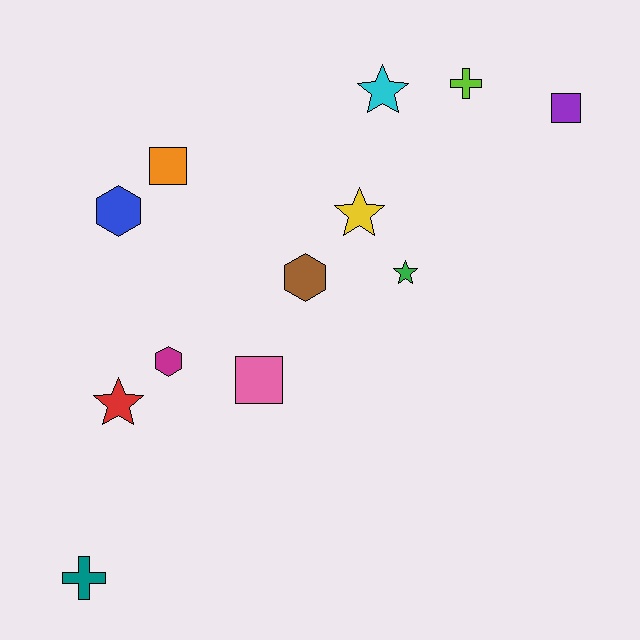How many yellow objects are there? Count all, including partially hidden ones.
There is 1 yellow object.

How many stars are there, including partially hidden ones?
There are 4 stars.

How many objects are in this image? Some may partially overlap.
There are 12 objects.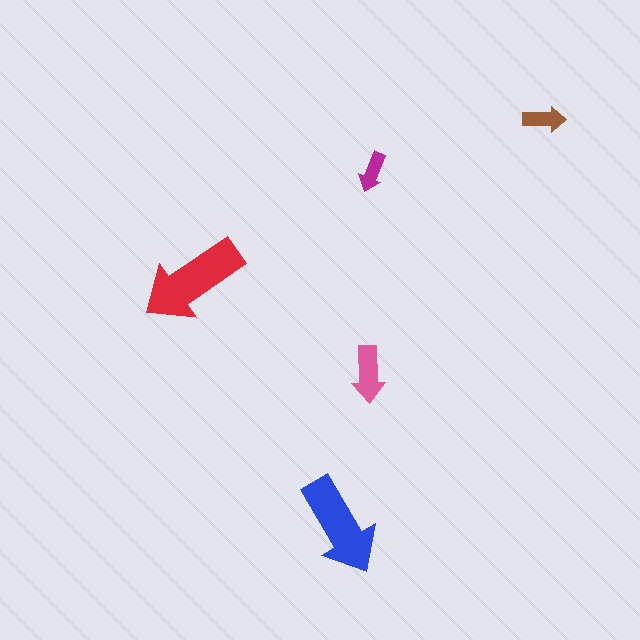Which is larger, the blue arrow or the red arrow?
The red one.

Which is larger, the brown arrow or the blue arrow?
The blue one.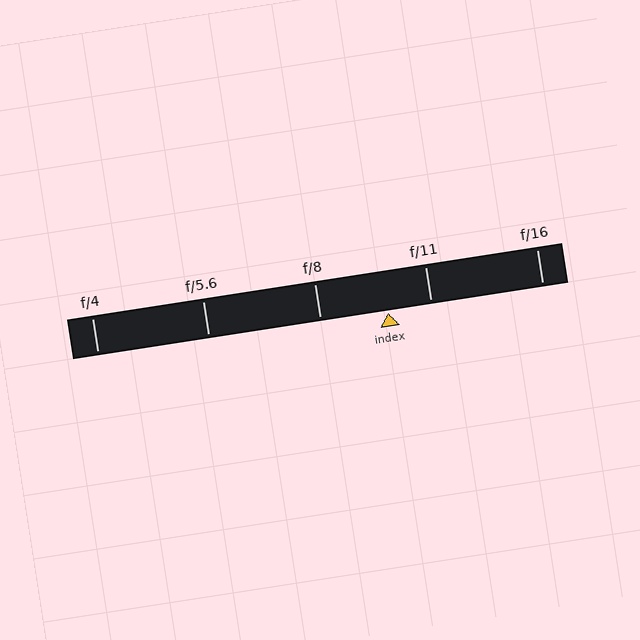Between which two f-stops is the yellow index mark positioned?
The index mark is between f/8 and f/11.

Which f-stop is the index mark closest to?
The index mark is closest to f/11.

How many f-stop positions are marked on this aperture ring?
There are 5 f-stop positions marked.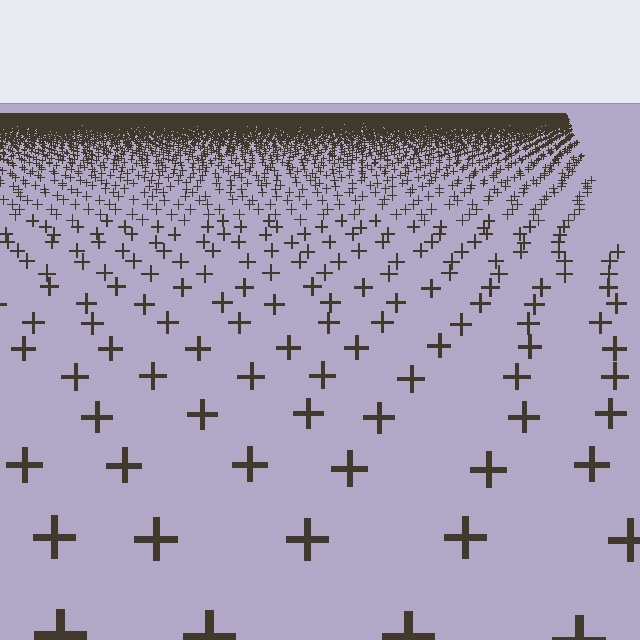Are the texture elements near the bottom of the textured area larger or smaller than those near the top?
Larger. Near the bottom, elements are closer to the viewer and appear at a bigger on-screen size.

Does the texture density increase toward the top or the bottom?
Density increases toward the top.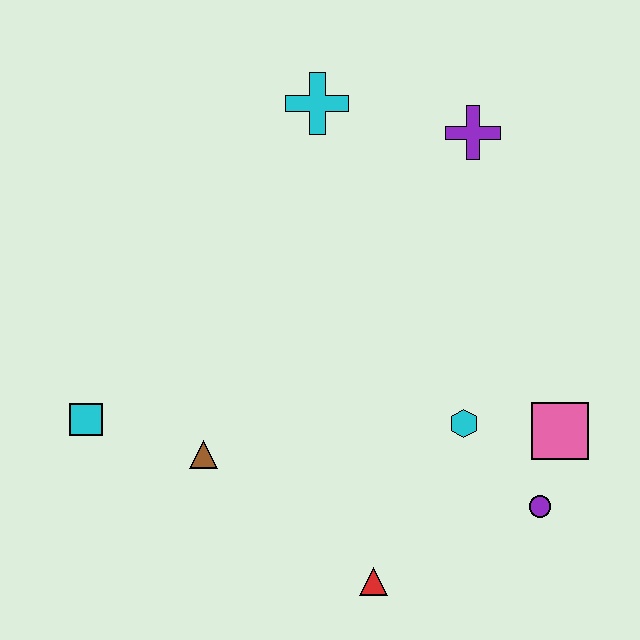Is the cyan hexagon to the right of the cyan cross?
Yes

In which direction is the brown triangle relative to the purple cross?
The brown triangle is below the purple cross.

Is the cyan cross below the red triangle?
No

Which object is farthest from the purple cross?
The cyan square is farthest from the purple cross.